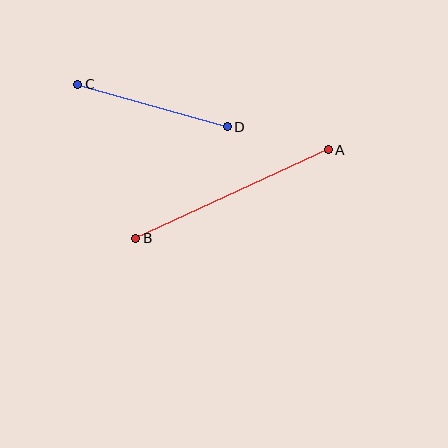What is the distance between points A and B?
The distance is approximately 212 pixels.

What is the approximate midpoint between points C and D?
The midpoint is at approximately (153, 106) pixels.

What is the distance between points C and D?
The distance is approximately 156 pixels.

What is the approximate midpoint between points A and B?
The midpoint is at approximately (232, 194) pixels.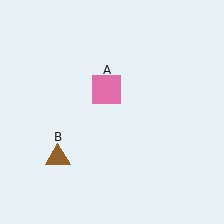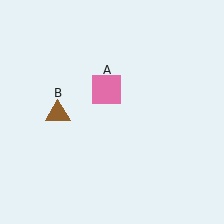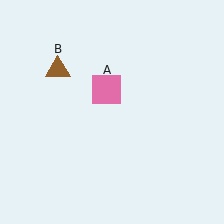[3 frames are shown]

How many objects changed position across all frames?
1 object changed position: brown triangle (object B).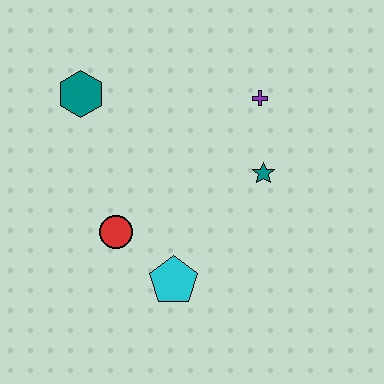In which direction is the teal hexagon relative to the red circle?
The teal hexagon is above the red circle.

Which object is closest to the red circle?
The cyan pentagon is closest to the red circle.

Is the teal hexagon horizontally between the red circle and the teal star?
No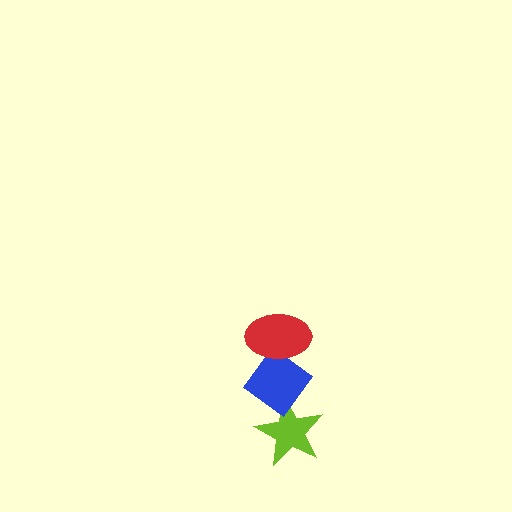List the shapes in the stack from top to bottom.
From top to bottom: the red ellipse, the blue diamond, the lime star.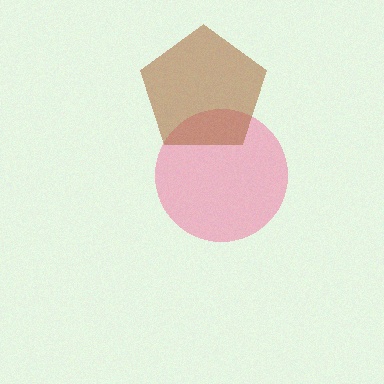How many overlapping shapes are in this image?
There are 2 overlapping shapes in the image.